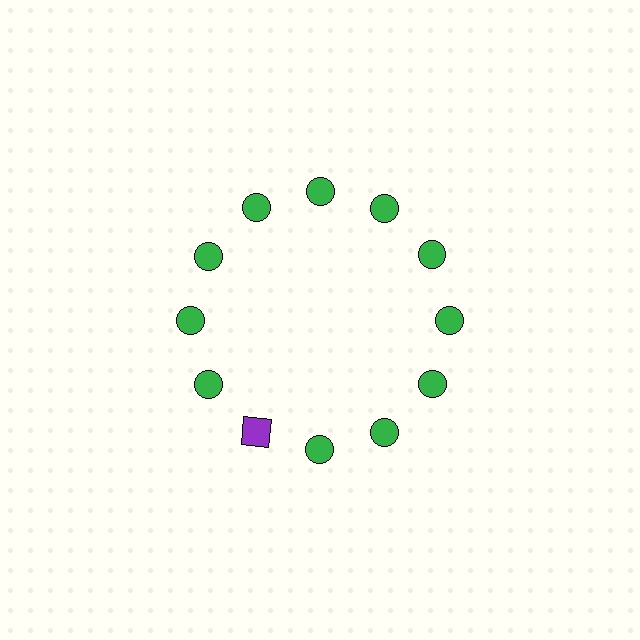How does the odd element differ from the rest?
It differs in both color (purple instead of green) and shape (square instead of circle).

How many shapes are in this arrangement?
There are 12 shapes arranged in a ring pattern.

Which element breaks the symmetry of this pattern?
The purple square at roughly the 7 o'clock position breaks the symmetry. All other shapes are green circles.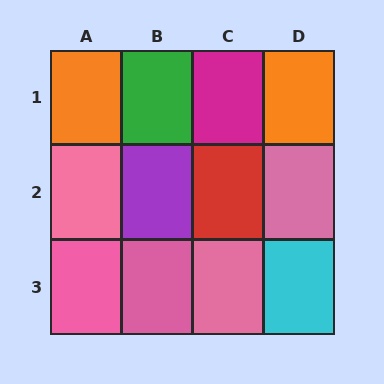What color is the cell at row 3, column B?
Pink.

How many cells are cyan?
1 cell is cyan.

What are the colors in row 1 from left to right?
Orange, green, magenta, orange.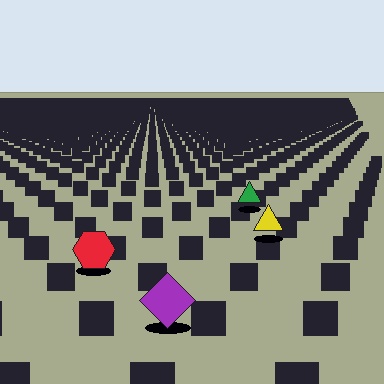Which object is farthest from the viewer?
The green triangle is farthest from the viewer. It appears smaller and the ground texture around it is denser.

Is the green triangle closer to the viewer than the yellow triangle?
No. The yellow triangle is closer — you can tell from the texture gradient: the ground texture is coarser near it.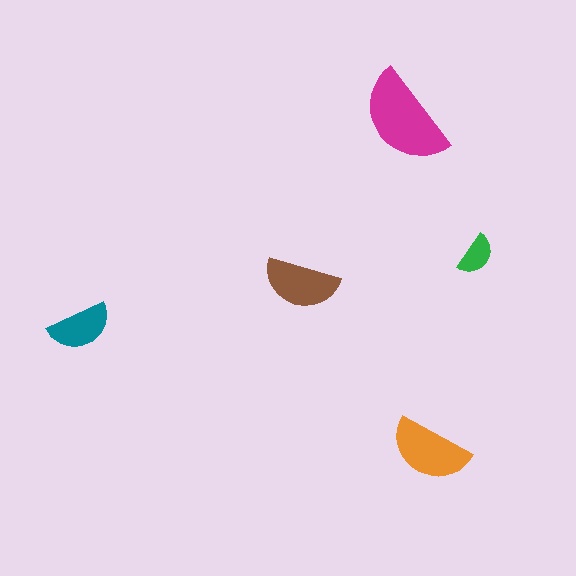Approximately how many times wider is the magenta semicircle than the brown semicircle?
About 1.5 times wider.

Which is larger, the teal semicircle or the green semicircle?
The teal one.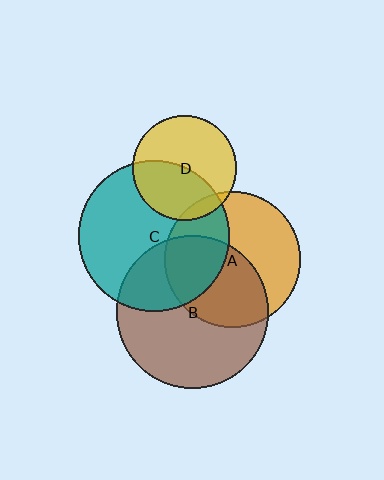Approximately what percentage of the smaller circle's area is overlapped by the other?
Approximately 45%.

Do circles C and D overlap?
Yes.